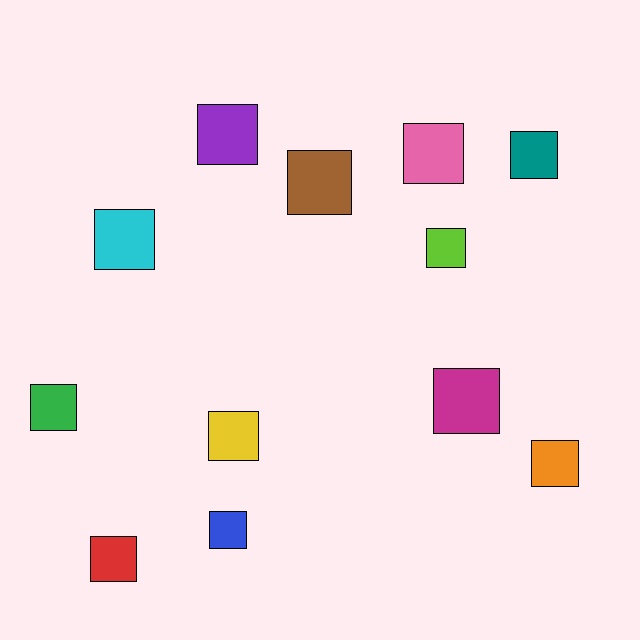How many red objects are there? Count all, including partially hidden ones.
There is 1 red object.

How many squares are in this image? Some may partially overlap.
There are 12 squares.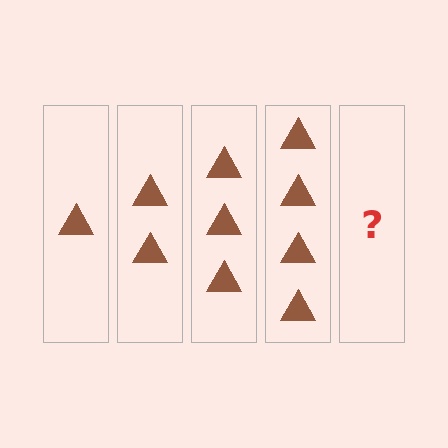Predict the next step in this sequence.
The next step is 5 triangles.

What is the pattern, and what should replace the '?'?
The pattern is that each step adds one more triangle. The '?' should be 5 triangles.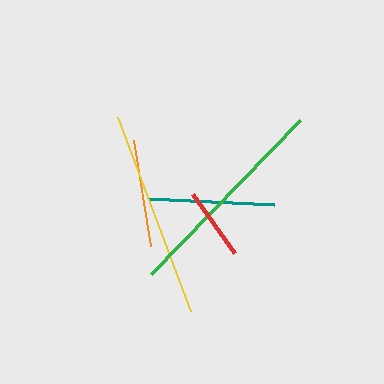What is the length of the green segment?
The green segment is approximately 214 pixels long.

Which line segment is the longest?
The green line is the longest at approximately 214 pixels.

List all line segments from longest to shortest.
From longest to shortest: green, yellow, teal, orange, red.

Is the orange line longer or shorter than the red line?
The orange line is longer than the red line.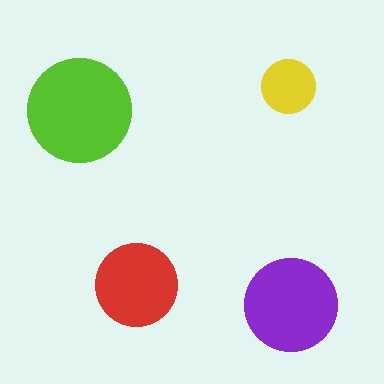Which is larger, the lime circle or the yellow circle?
The lime one.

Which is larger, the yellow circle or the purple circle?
The purple one.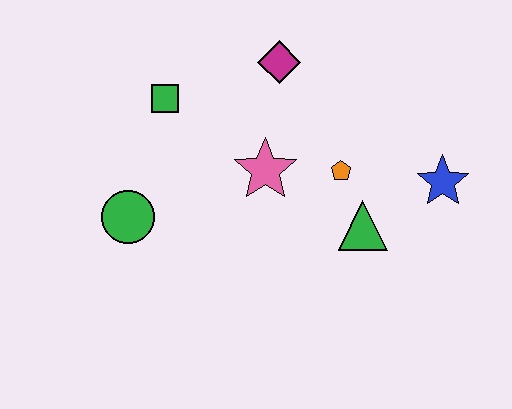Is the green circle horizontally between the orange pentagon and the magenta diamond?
No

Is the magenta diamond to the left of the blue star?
Yes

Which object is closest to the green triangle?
The orange pentagon is closest to the green triangle.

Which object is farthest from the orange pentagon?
The green circle is farthest from the orange pentagon.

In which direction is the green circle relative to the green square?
The green circle is below the green square.